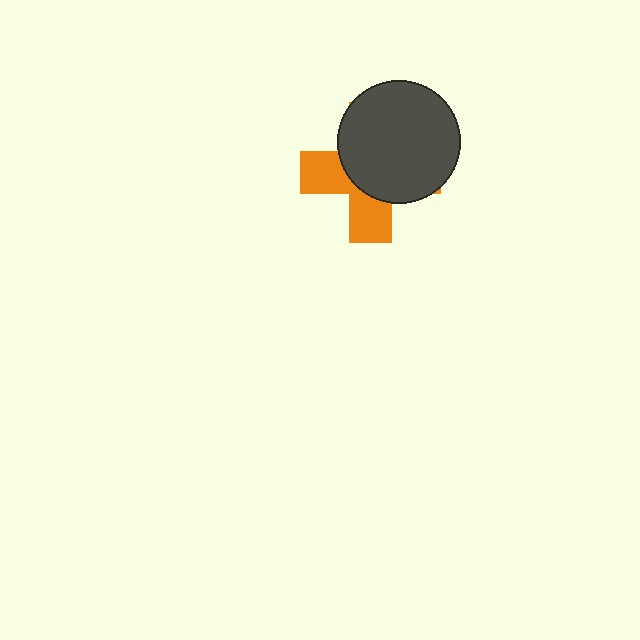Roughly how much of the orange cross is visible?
A small part of it is visible (roughly 39%).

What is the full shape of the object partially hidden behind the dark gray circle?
The partially hidden object is an orange cross.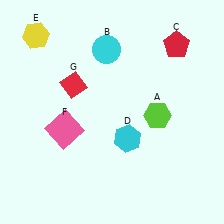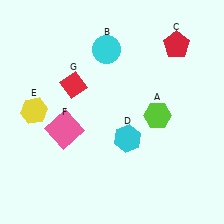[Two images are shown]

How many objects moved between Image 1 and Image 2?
1 object moved between the two images.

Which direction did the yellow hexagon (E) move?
The yellow hexagon (E) moved down.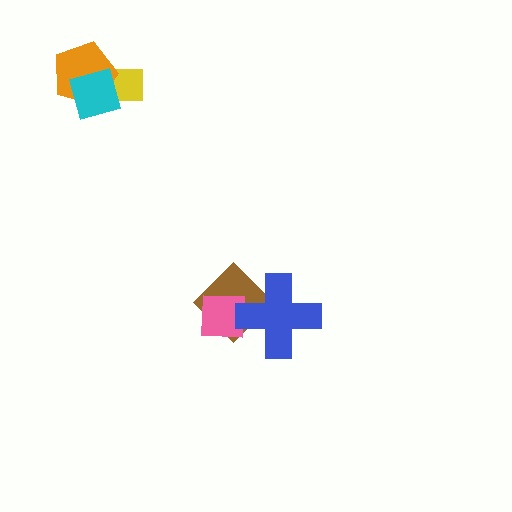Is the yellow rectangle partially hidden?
Yes, it is partially covered by another shape.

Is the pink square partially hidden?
Yes, it is partially covered by another shape.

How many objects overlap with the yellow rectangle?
2 objects overlap with the yellow rectangle.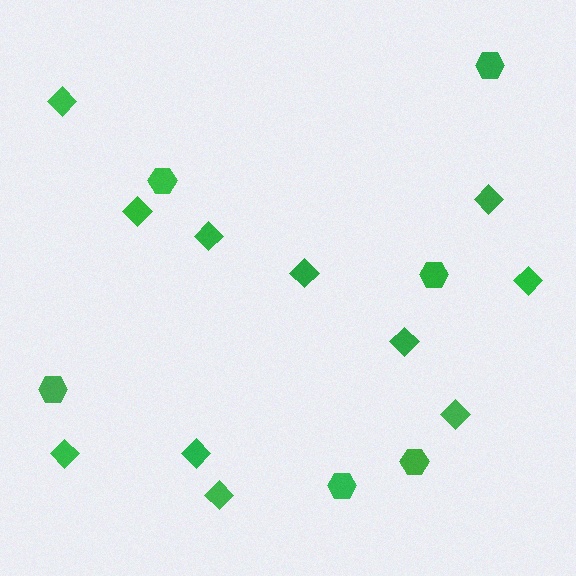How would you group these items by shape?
There are 2 groups: one group of hexagons (6) and one group of diamonds (11).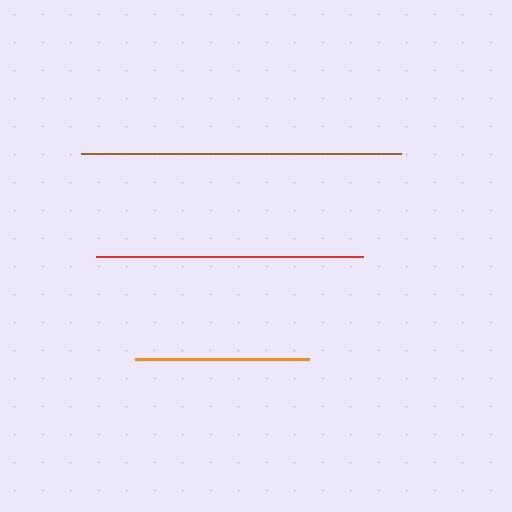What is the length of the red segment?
The red segment is approximately 268 pixels long.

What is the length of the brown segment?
The brown segment is approximately 320 pixels long.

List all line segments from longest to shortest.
From longest to shortest: brown, red, orange.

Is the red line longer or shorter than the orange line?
The red line is longer than the orange line.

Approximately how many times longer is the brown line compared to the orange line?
The brown line is approximately 1.8 times the length of the orange line.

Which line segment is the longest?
The brown line is the longest at approximately 320 pixels.